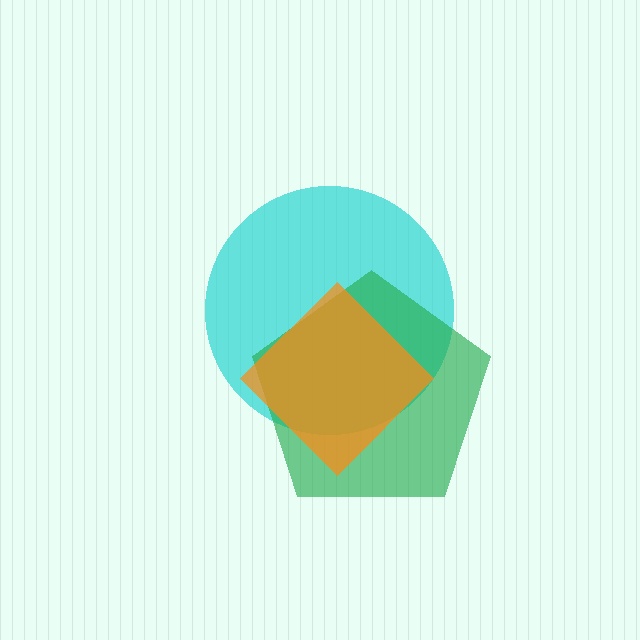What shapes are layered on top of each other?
The layered shapes are: a cyan circle, a green pentagon, an orange diamond.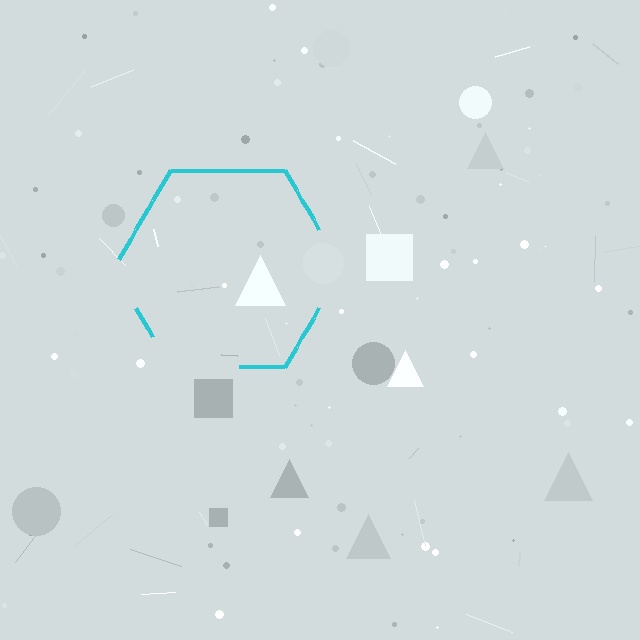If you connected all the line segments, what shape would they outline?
They would outline a hexagon.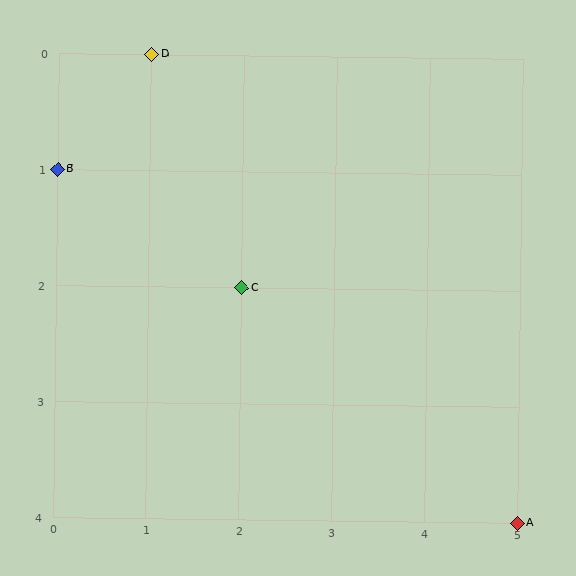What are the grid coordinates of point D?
Point D is at grid coordinates (1, 0).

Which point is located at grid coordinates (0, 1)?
Point B is at (0, 1).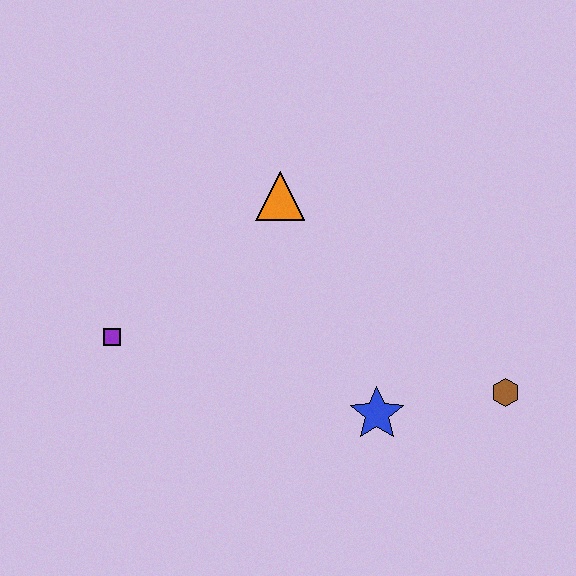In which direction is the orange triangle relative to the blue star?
The orange triangle is above the blue star.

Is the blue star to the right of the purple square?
Yes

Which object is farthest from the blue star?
The purple square is farthest from the blue star.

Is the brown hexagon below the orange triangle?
Yes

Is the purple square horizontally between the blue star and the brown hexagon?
No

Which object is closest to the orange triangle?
The purple square is closest to the orange triangle.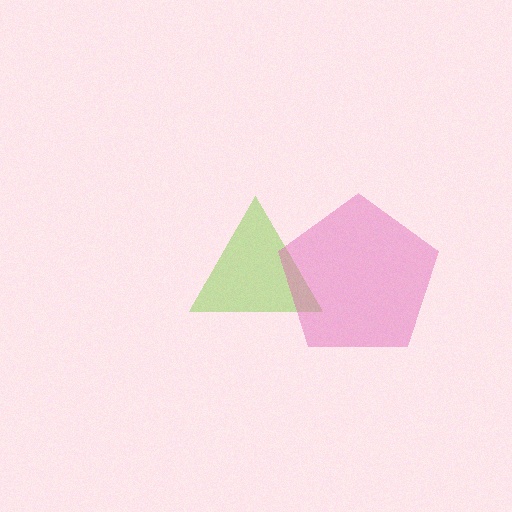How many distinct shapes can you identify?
There are 2 distinct shapes: a lime triangle, a pink pentagon.